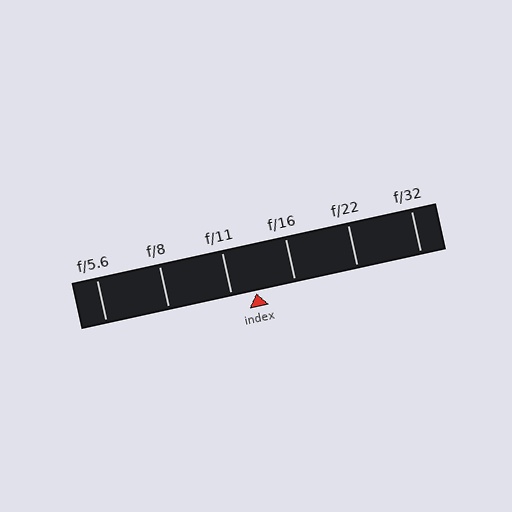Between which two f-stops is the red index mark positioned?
The index mark is between f/11 and f/16.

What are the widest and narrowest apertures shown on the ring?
The widest aperture shown is f/5.6 and the narrowest is f/32.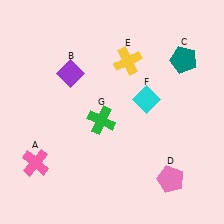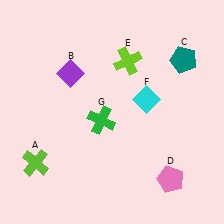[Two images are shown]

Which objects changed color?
A changed from pink to lime. E changed from yellow to lime.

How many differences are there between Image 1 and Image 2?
There are 2 differences between the two images.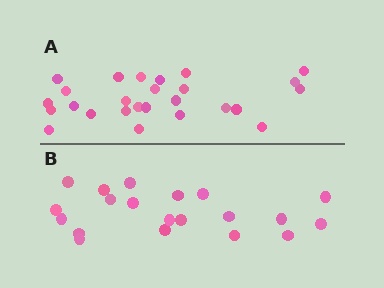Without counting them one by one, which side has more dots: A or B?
Region A (the top region) has more dots.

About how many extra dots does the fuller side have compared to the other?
Region A has about 6 more dots than region B.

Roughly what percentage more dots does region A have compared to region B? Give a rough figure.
About 30% more.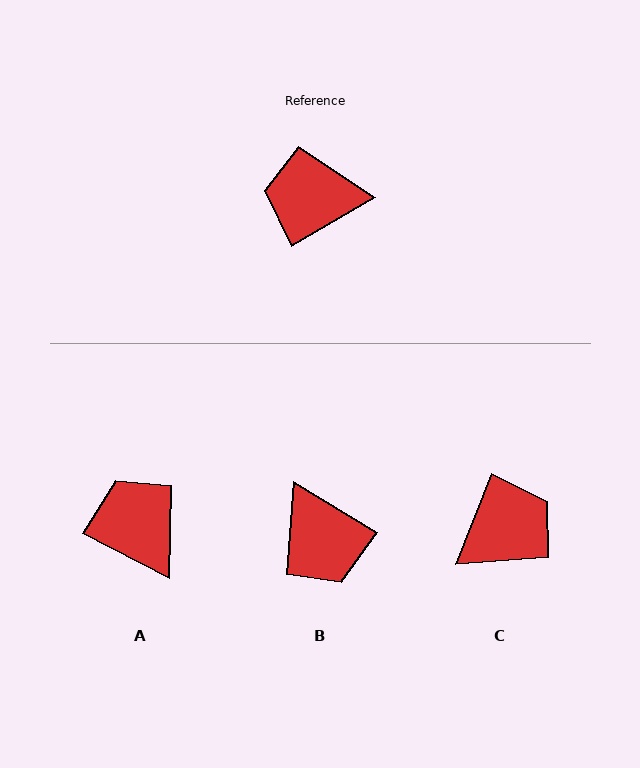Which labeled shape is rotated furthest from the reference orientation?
C, about 142 degrees away.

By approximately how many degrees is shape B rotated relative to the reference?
Approximately 119 degrees counter-clockwise.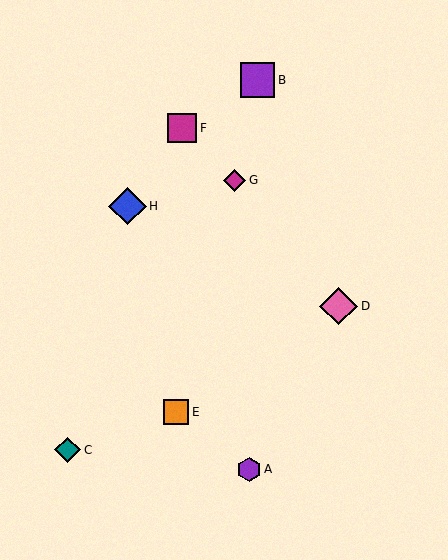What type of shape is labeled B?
Shape B is a purple square.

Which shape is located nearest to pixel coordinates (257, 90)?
The purple square (labeled B) at (258, 80) is nearest to that location.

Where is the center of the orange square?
The center of the orange square is at (176, 412).